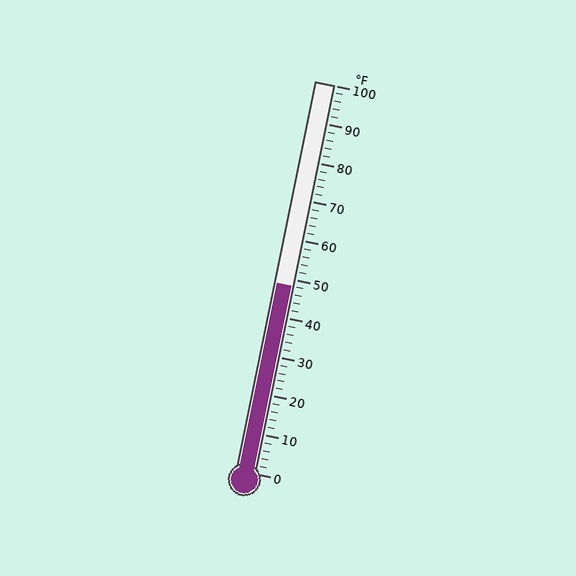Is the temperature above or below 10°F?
The temperature is above 10°F.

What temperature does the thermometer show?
The thermometer shows approximately 48°F.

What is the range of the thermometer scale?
The thermometer scale ranges from 0°F to 100°F.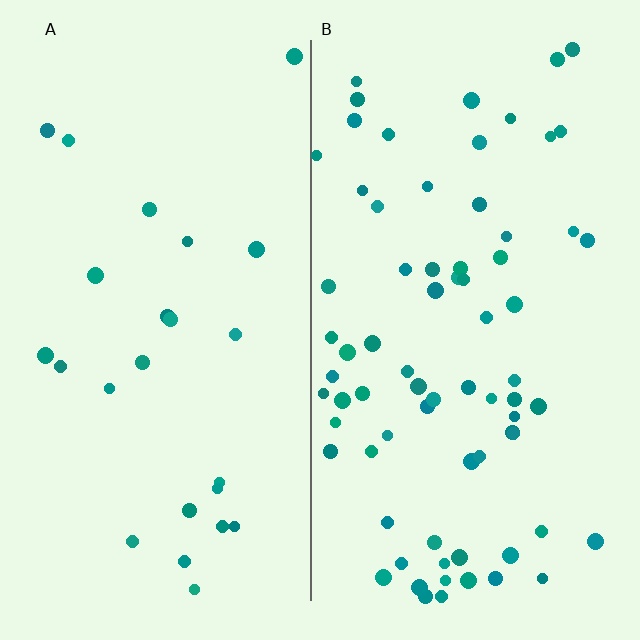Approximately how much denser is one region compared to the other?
Approximately 3.0× — region B over region A.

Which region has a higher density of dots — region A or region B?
B (the right).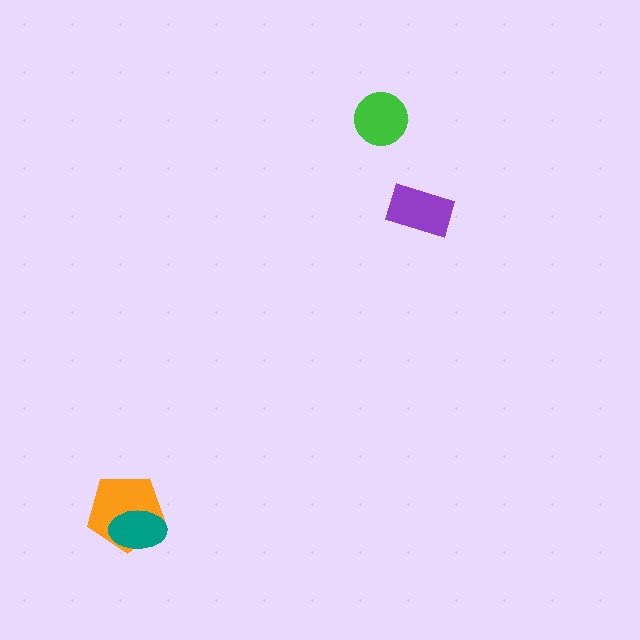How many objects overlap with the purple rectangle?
0 objects overlap with the purple rectangle.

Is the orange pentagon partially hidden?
Yes, it is partially covered by another shape.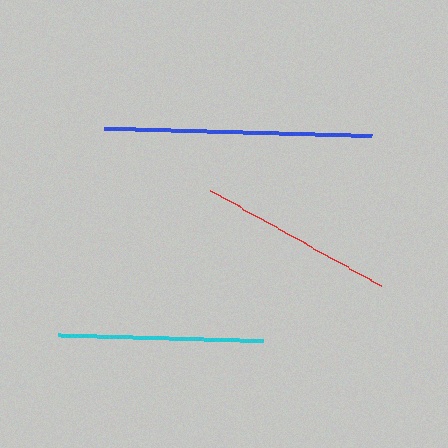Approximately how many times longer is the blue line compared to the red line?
The blue line is approximately 1.4 times the length of the red line.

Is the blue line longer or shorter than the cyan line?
The blue line is longer than the cyan line.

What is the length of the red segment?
The red segment is approximately 196 pixels long.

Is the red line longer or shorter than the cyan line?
The cyan line is longer than the red line.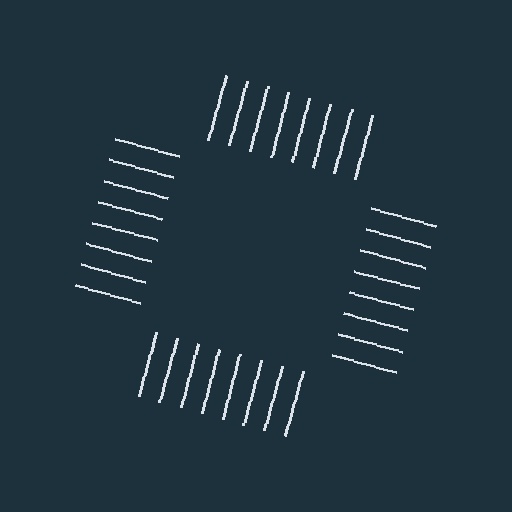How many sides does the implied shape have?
4 sides — the line-ends trace a square.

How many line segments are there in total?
32 — 8 along each of the 4 edges.